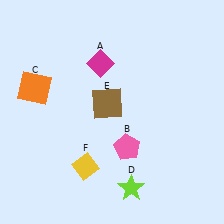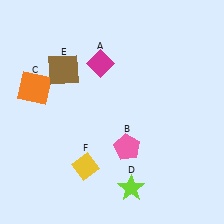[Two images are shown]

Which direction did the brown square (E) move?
The brown square (E) moved left.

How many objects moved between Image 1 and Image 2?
1 object moved between the two images.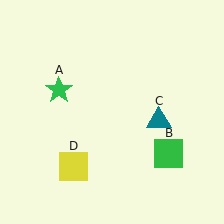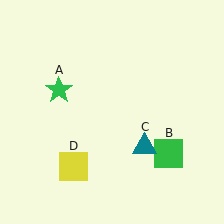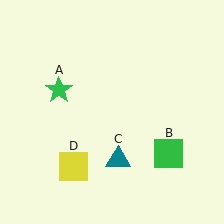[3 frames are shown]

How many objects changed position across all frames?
1 object changed position: teal triangle (object C).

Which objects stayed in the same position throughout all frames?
Green star (object A) and green square (object B) and yellow square (object D) remained stationary.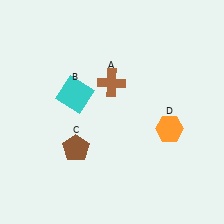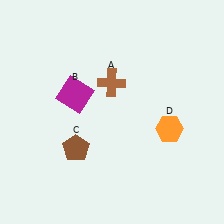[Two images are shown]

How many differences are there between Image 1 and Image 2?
There is 1 difference between the two images.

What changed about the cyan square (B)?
In Image 1, B is cyan. In Image 2, it changed to magenta.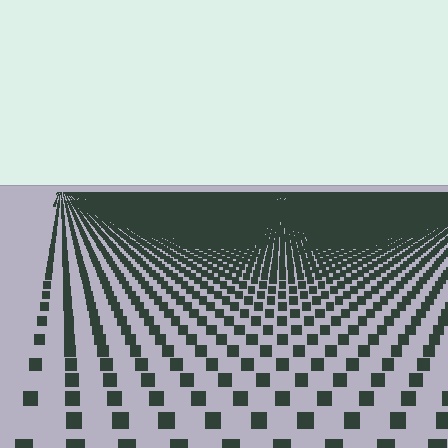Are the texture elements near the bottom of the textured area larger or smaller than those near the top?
Larger. Near the bottom, elements are closer to the viewer and appear at a bigger on-screen size.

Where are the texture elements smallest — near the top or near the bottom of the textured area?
Near the top.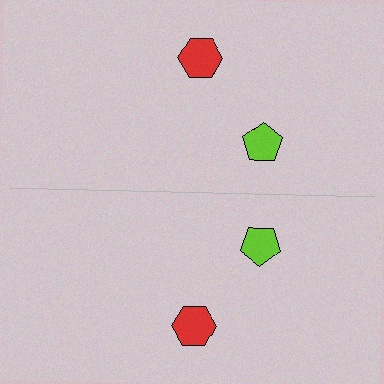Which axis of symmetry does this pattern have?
The pattern has a horizontal axis of symmetry running through the center of the image.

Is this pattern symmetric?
Yes, this pattern has bilateral (reflection) symmetry.